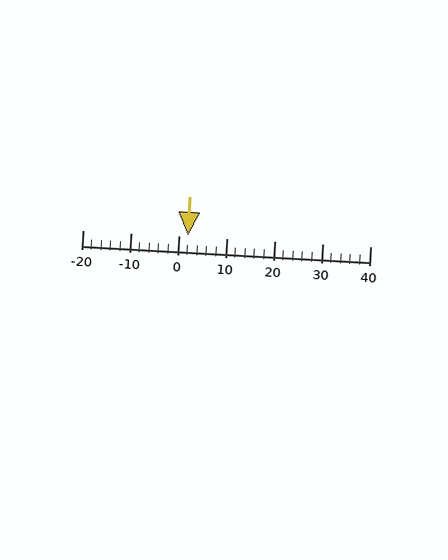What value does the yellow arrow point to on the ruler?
The yellow arrow points to approximately 2.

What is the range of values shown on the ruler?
The ruler shows values from -20 to 40.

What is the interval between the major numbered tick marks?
The major tick marks are spaced 10 units apart.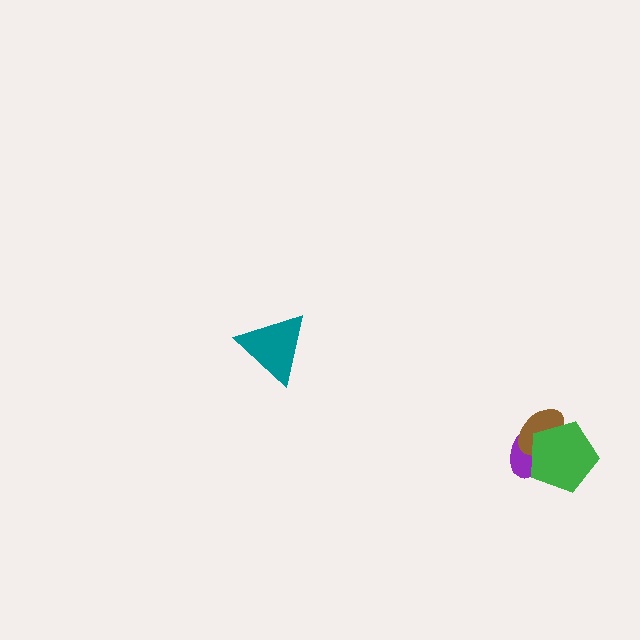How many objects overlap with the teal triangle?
0 objects overlap with the teal triangle.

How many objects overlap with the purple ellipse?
2 objects overlap with the purple ellipse.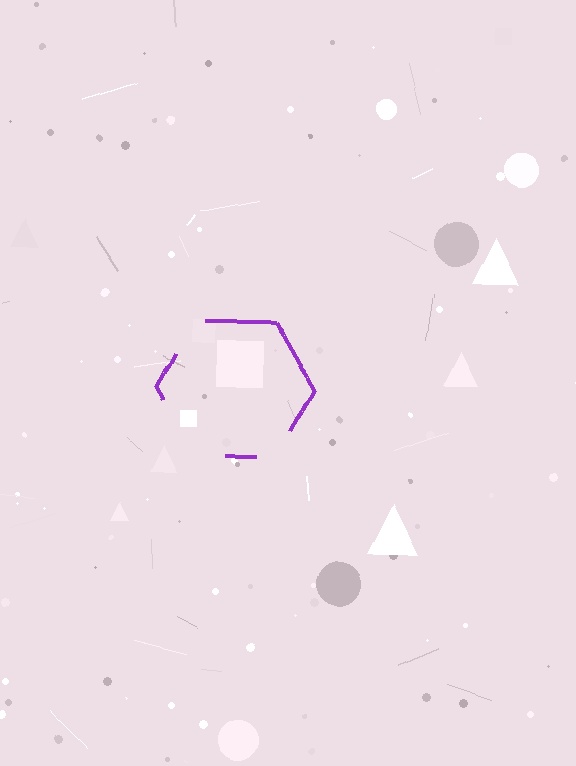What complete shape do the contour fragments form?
The contour fragments form a hexagon.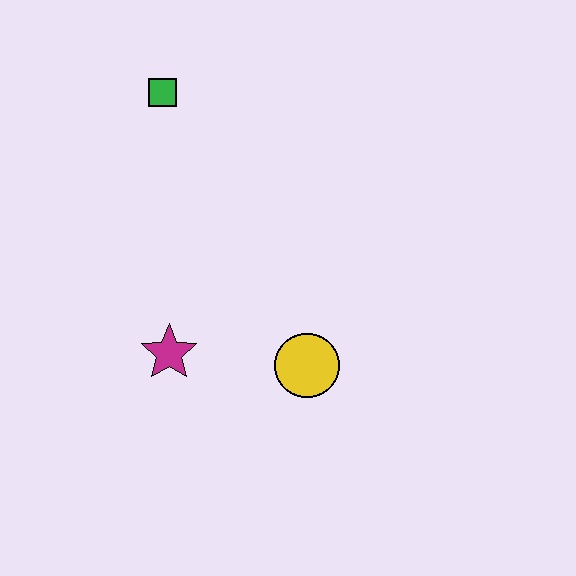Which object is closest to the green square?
The magenta star is closest to the green square.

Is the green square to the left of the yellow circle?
Yes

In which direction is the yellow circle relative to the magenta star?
The yellow circle is to the right of the magenta star.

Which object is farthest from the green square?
The yellow circle is farthest from the green square.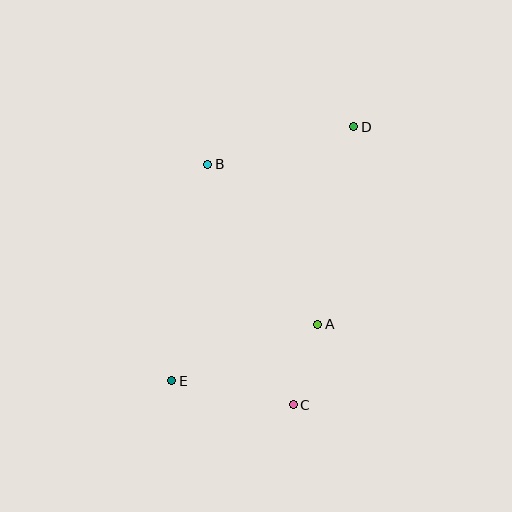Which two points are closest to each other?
Points A and C are closest to each other.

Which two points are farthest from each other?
Points D and E are farthest from each other.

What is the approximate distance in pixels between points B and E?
The distance between B and E is approximately 219 pixels.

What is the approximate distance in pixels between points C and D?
The distance between C and D is approximately 284 pixels.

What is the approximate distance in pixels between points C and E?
The distance between C and E is approximately 124 pixels.